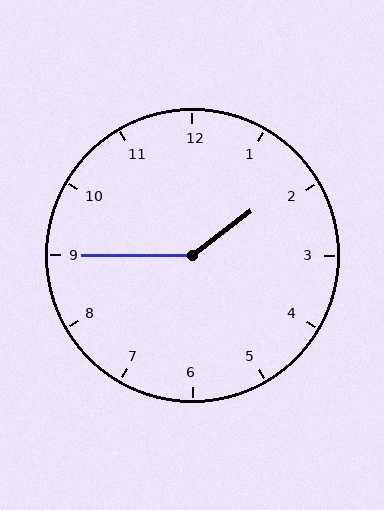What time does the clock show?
1:45.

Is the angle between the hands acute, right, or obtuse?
It is obtuse.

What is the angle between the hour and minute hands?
Approximately 142 degrees.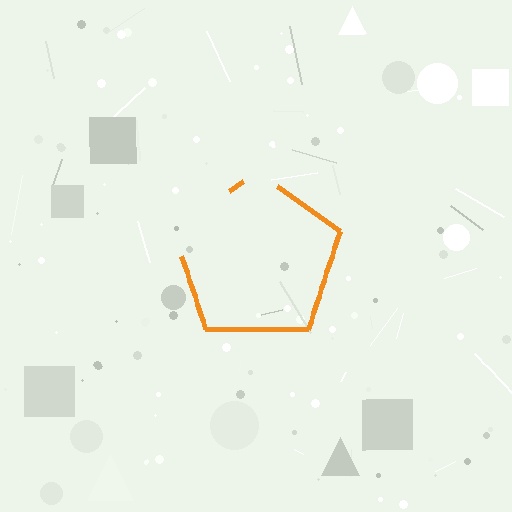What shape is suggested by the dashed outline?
The dashed outline suggests a pentagon.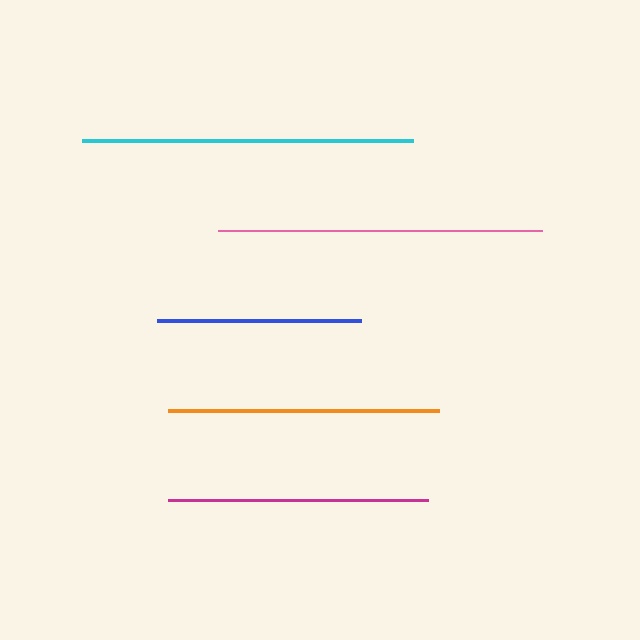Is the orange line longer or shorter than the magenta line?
The orange line is longer than the magenta line.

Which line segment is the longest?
The cyan line is the longest at approximately 332 pixels.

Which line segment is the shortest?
The blue line is the shortest at approximately 204 pixels.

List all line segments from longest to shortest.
From longest to shortest: cyan, pink, orange, magenta, blue.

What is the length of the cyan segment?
The cyan segment is approximately 332 pixels long.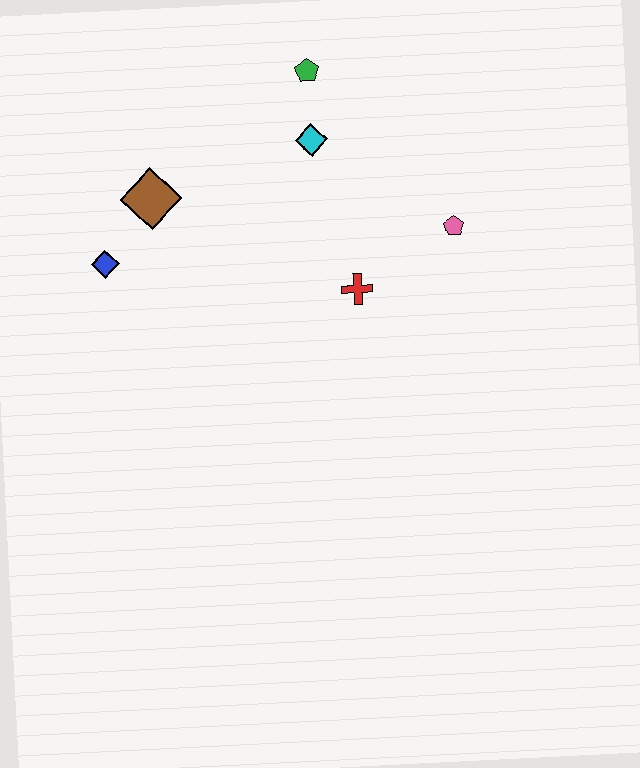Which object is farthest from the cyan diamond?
The blue diamond is farthest from the cyan diamond.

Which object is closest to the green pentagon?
The cyan diamond is closest to the green pentagon.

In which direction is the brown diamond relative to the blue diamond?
The brown diamond is above the blue diamond.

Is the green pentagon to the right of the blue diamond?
Yes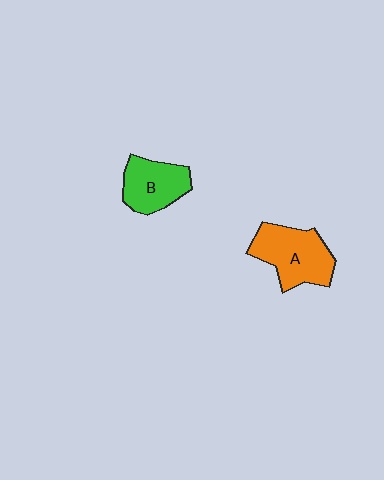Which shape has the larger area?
Shape A (orange).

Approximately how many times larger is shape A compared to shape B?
Approximately 1.3 times.